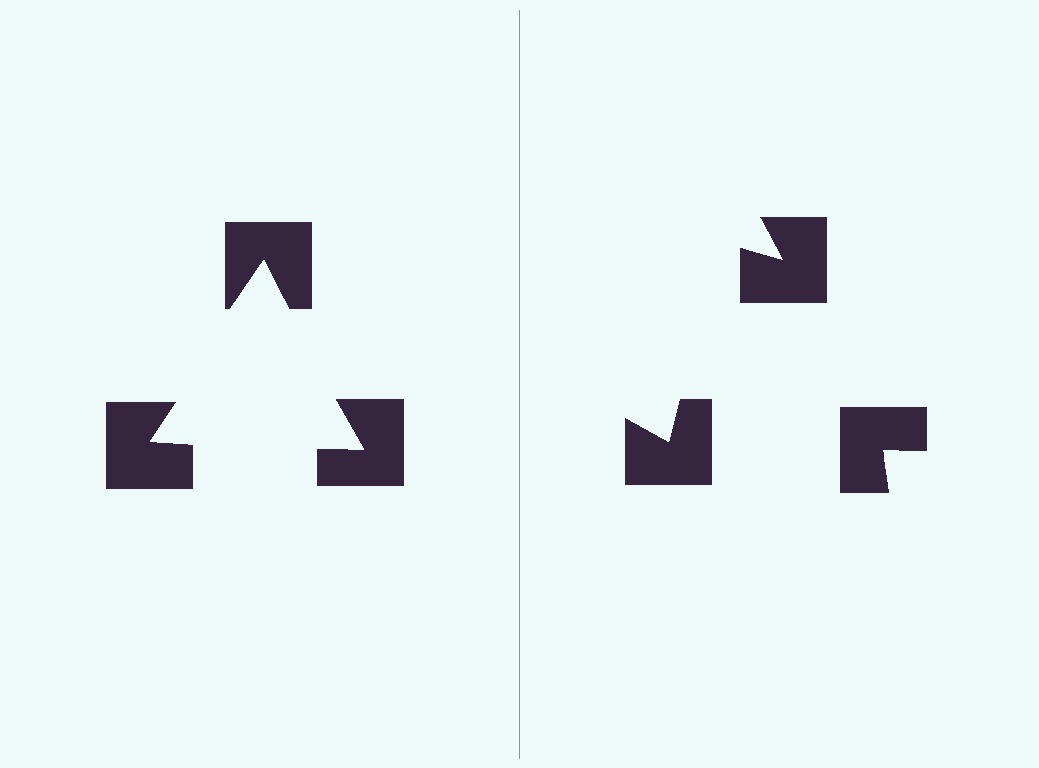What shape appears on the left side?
An illusory triangle.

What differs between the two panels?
The notched squares are positioned identically on both sides; only the wedge orientations differ. On the left they align to a triangle; on the right they are misaligned.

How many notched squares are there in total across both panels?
6 — 3 on each side.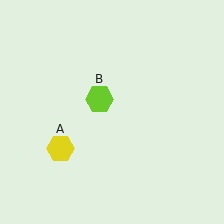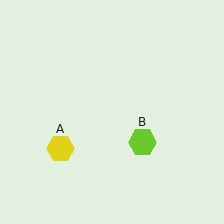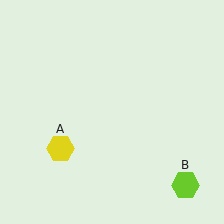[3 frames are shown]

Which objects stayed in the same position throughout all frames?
Yellow hexagon (object A) remained stationary.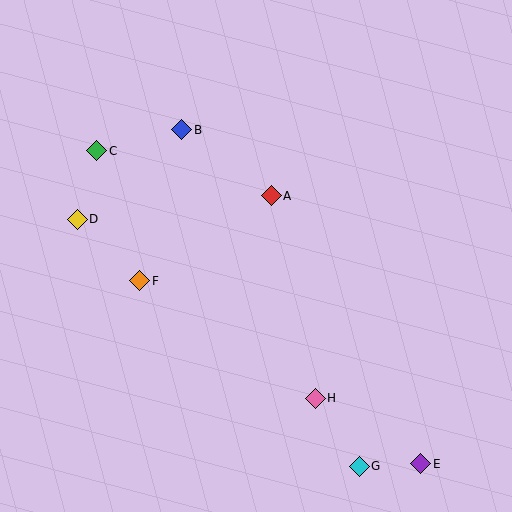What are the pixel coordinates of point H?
Point H is at (315, 398).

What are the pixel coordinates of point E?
Point E is at (421, 464).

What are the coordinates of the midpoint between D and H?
The midpoint between D and H is at (196, 309).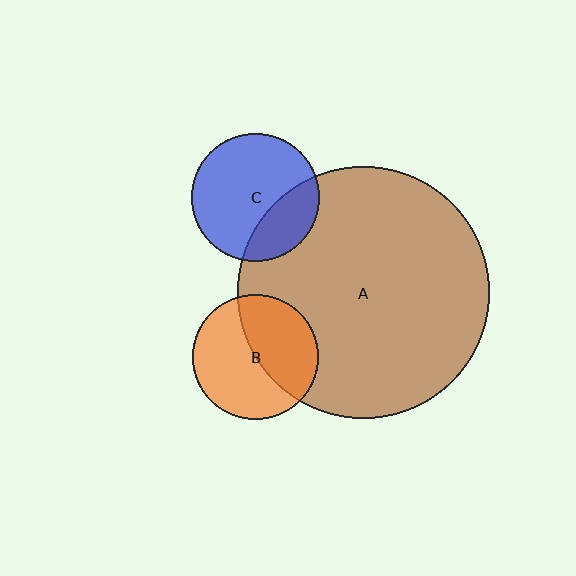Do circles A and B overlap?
Yes.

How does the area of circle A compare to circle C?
Approximately 3.9 times.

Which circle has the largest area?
Circle A (brown).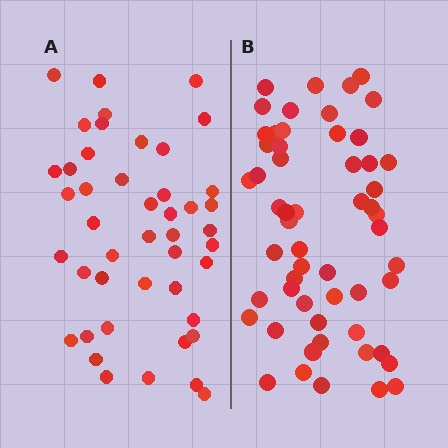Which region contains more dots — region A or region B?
Region B (the right region) has more dots.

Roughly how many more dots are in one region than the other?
Region B has roughly 12 or so more dots than region A.